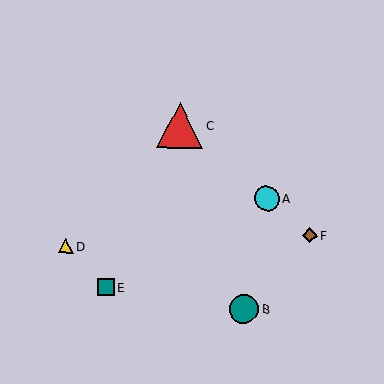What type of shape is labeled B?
Shape B is a teal circle.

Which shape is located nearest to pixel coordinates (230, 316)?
The teal circle (labeled B) at (244, 309) is nearest to that location.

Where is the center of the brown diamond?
The center of the brown diamond is at (310, 235).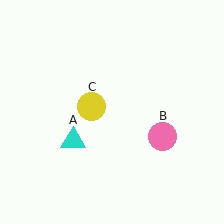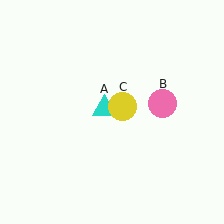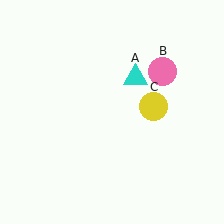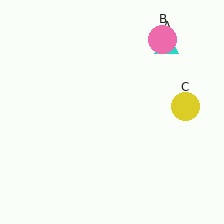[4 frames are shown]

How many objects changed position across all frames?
3 objects changed position: cyan triangle (object A), pink circle (object B), yellow circle (object C).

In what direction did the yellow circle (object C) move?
The yellow circle (object C) moved right.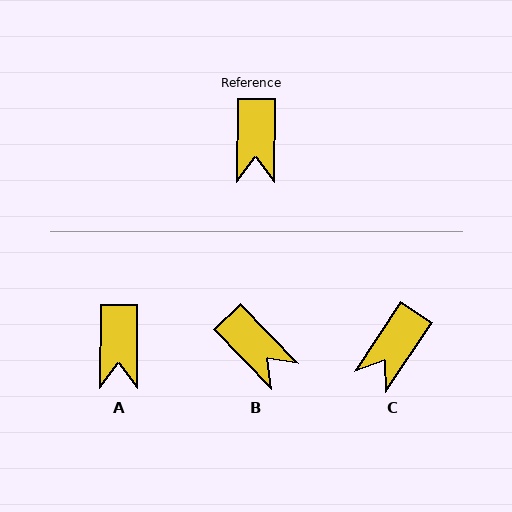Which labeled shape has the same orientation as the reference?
A.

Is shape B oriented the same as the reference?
No, it is off by about 44 degrees.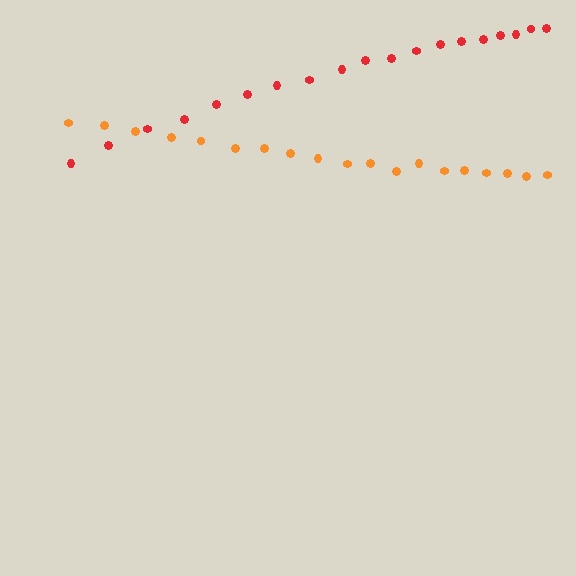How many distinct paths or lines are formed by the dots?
There are 2 distinct paths.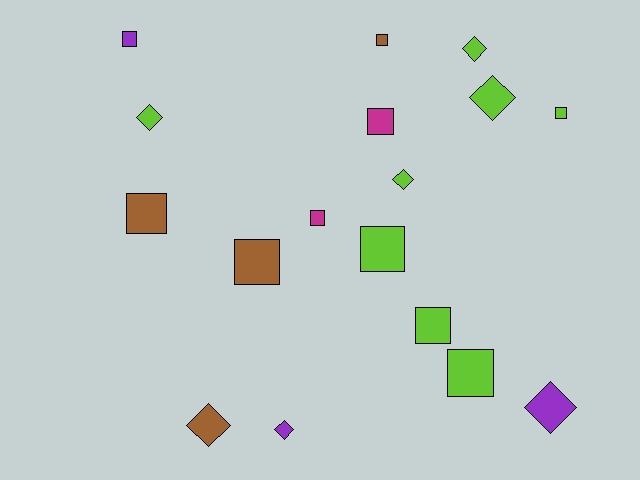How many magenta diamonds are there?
There are no magenta diamonds.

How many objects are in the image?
There are 17 objects.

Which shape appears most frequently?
Square, with 10 objects.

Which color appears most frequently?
Lime, with 8 objects.